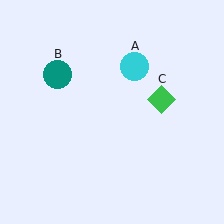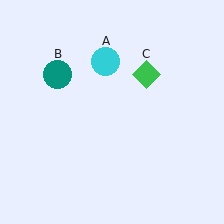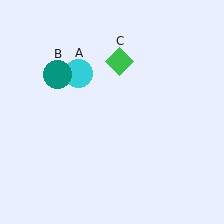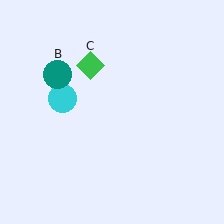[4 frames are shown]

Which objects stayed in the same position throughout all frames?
Teal circle (object B) remained stationary.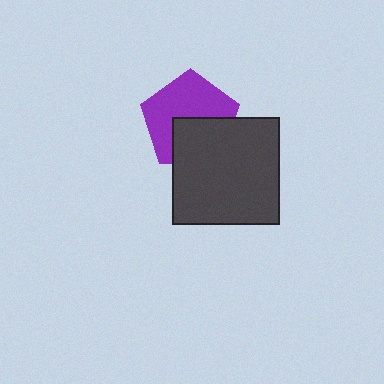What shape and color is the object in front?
The object in front is a dark gray square.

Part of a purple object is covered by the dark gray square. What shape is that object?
It is a pentagon.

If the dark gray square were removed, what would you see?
You would see the complete purple pentagon.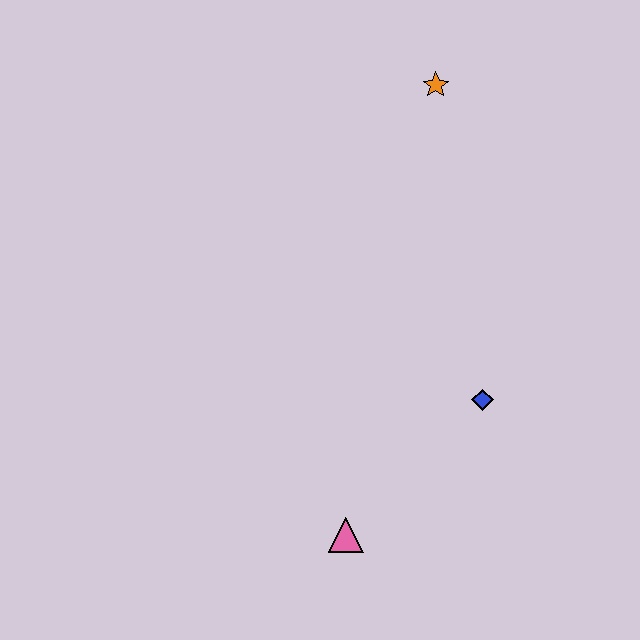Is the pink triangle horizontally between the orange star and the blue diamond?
No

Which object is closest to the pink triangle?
The blue diamond is closest to the pink triangle.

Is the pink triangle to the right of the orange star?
No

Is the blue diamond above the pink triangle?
Yes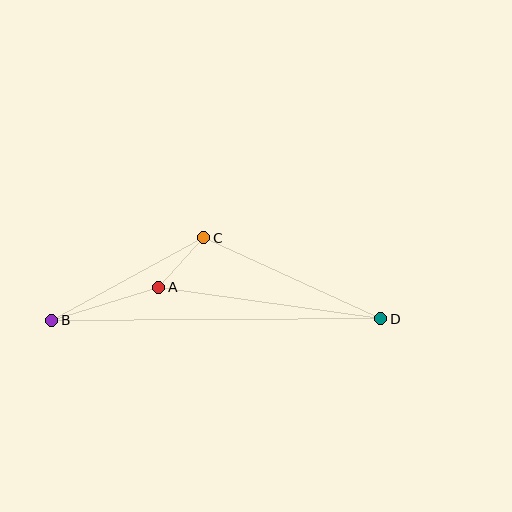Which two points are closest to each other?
Points A and C are closest to each other.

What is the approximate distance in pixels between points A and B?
The distance between A and B is approximately 112 pixels.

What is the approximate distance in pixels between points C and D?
The distance between C and D is approximately 195 pixels.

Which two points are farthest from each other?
Points B and D are farthest from each other.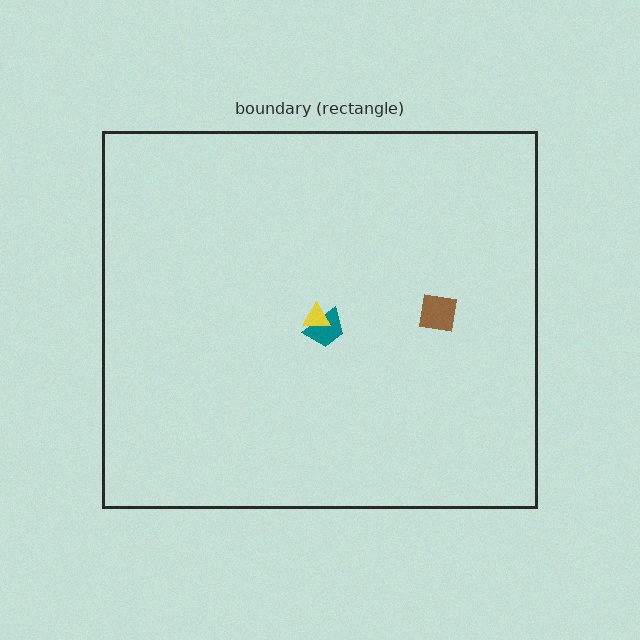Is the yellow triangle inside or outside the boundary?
Inside.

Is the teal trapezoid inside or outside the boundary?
Inside.